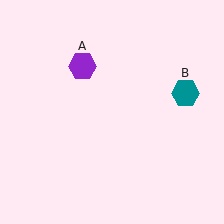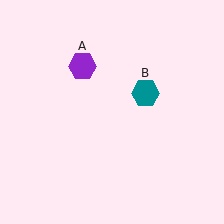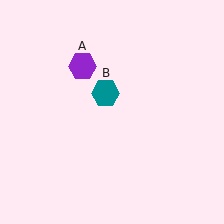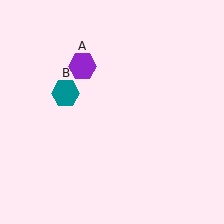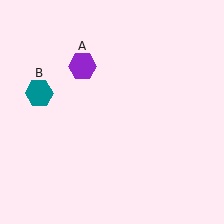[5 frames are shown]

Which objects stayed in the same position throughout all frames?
Purple hexagon (object A) remained stationary.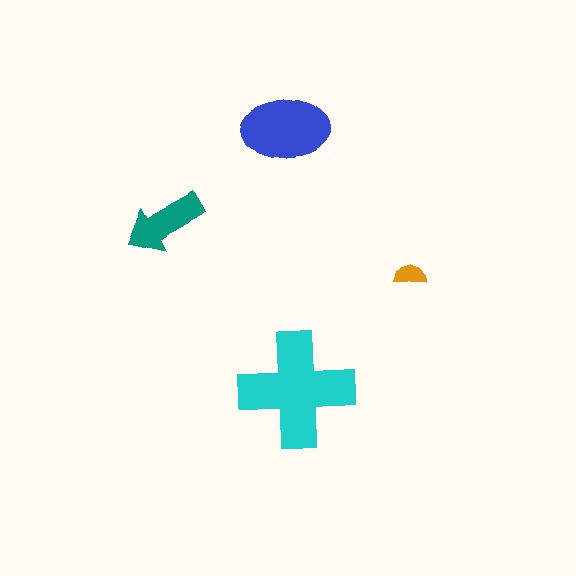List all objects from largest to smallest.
The cyan cross, the blue ellipse, the teal arrow, the orange semicircle.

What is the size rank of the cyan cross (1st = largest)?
1st.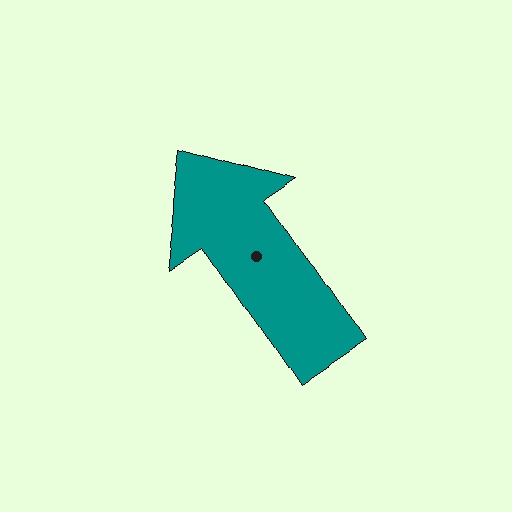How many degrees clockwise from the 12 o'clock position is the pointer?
Approximately 326 degrees.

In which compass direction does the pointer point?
Northwest.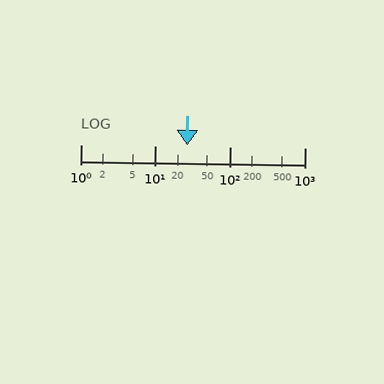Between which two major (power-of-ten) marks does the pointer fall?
The pointer is between 10 and 100.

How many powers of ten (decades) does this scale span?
The scale spans 3 decades, from 1 to 1000.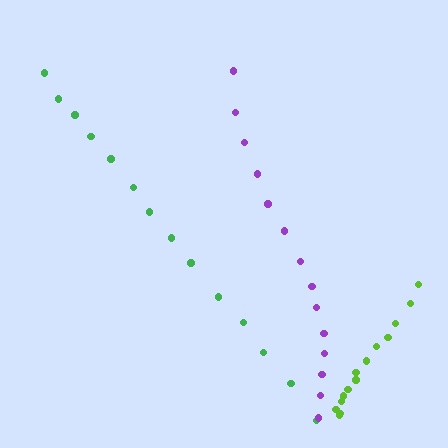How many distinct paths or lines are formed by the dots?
There are 3 distinct paths.